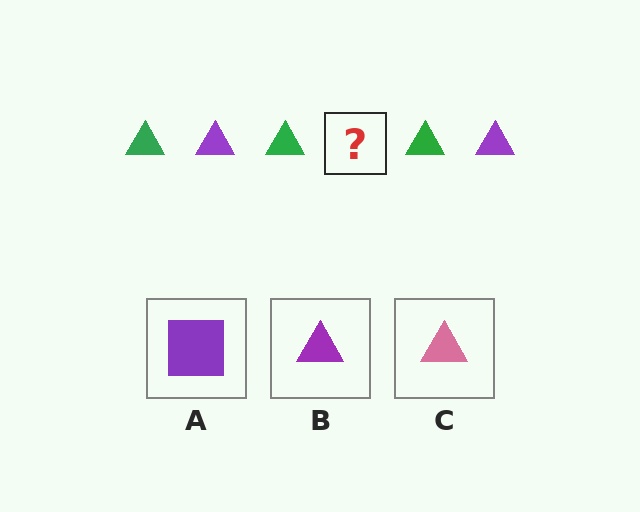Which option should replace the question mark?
Option B.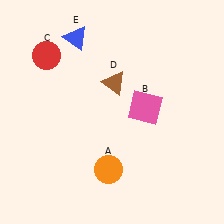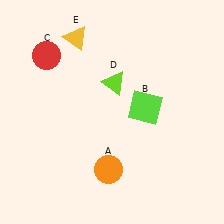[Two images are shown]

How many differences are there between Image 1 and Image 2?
There are 3 differences between the two images.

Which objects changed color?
B changed from pink to lime. D changed from brown to lime. E changed from blue to yellow.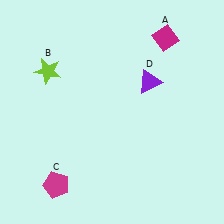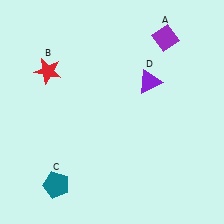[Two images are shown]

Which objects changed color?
A changed from magenta to purple. B changed from lime to red. C changed from magenta to teal.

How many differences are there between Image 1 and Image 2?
There are 3 differences between the two images.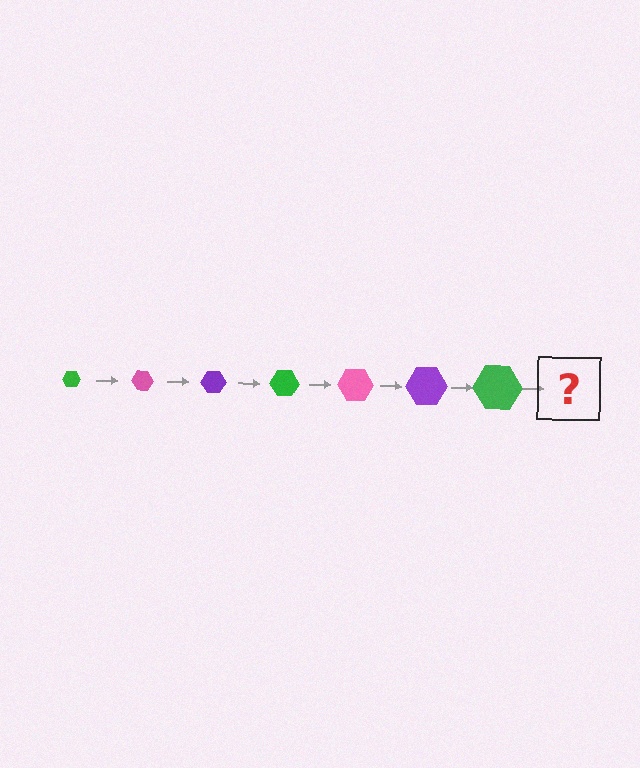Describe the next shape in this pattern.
It should be a pink hexagon, larger than the previous one.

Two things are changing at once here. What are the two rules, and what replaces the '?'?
The two rules are that the hexagon grows larger each step and the color cycles through green, pink, and purple. The '?' should be a pink hexagon, larger than the previous one.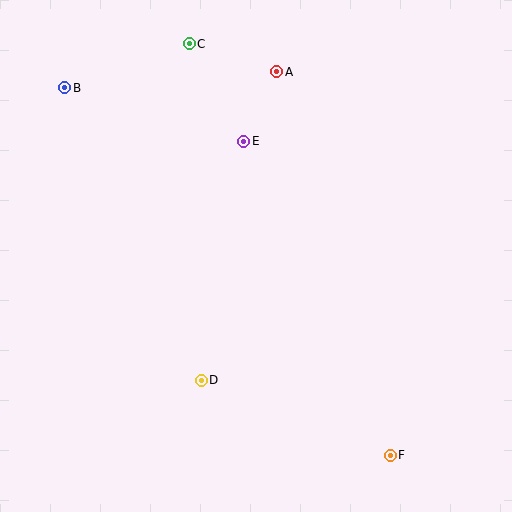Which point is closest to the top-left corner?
Point B is closest to the top-left corner.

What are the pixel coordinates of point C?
Point C is at (189, 44).